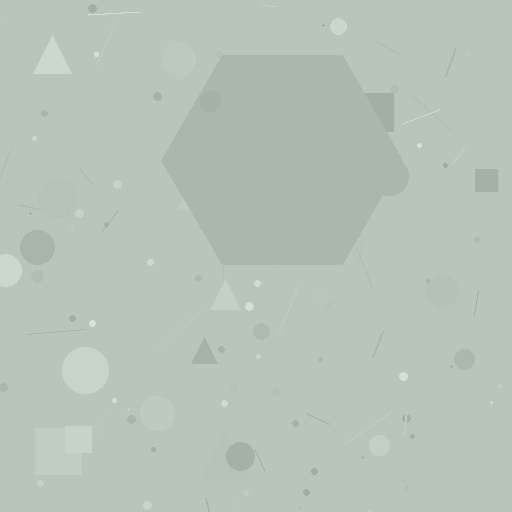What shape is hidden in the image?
A hexagon is hidden in the image.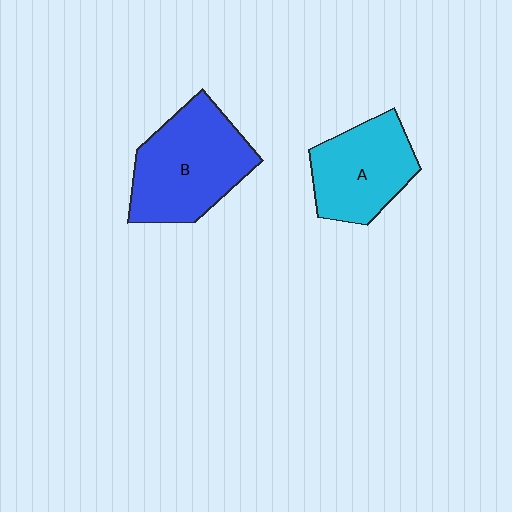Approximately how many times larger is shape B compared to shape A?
Approximately 1.3 times.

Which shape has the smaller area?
Shape A (cyan).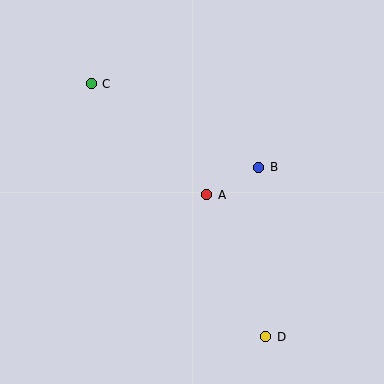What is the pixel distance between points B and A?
The distance between B and A is 59 pixels.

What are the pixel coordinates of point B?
Point B is at (259, 167).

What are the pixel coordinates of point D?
Point D is at (266, 337).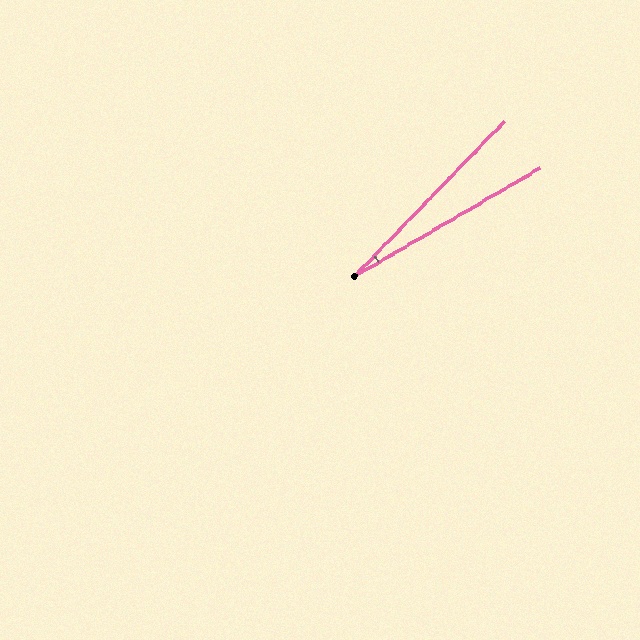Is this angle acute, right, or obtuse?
It is acute.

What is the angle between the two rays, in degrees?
Approximately 16 degrees.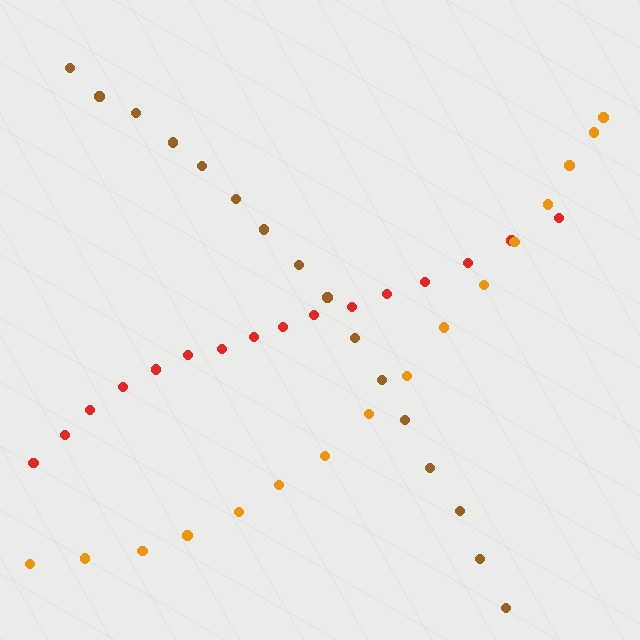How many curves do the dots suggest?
There are 3 distinct paths.